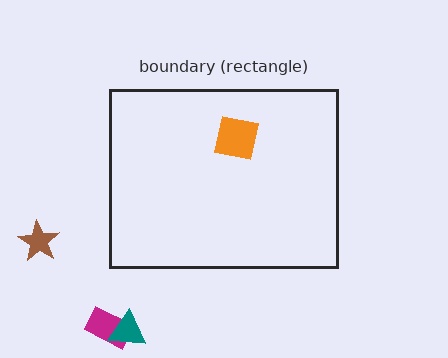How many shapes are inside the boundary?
1 inside, 3 outside.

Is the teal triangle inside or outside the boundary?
Outside.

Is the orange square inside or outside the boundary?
Inside.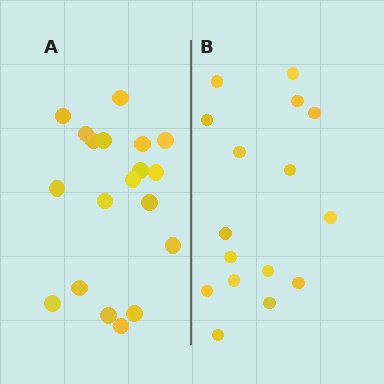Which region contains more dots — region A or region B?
Region A (the left region) has more dots.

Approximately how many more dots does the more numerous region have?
Region A has just a few more — roughly 2 or 3 more dots than region B.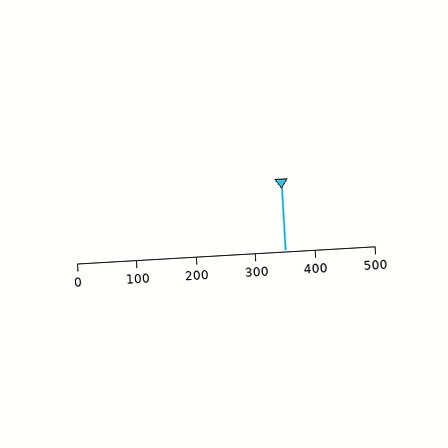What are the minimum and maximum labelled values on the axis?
The axis runs from 0 to 500.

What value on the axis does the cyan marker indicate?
The marker indicates approximately 350.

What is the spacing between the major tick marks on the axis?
The major ticks are spaced 100 apart.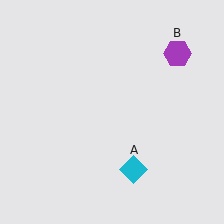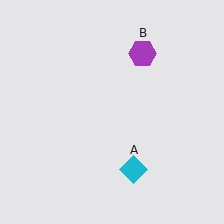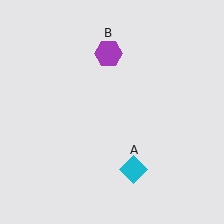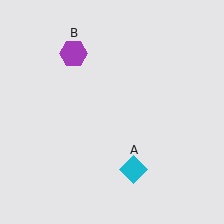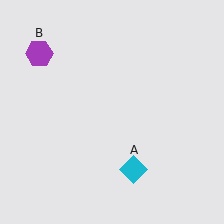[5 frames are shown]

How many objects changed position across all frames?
1 object changed position: purple hexagon (object B).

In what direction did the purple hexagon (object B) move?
The purple hexagon (object B) moved left.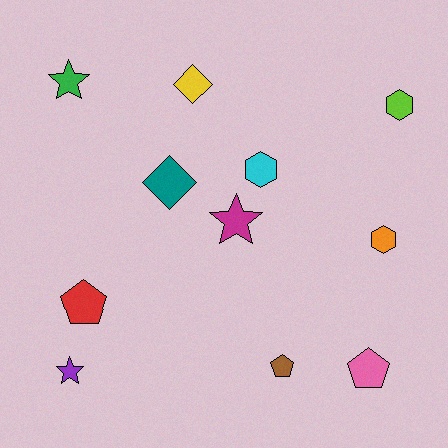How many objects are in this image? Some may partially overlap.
There are 11 objects.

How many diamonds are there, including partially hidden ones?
There are 2 diamonds.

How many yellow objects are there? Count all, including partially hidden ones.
There is 1 yellow object.